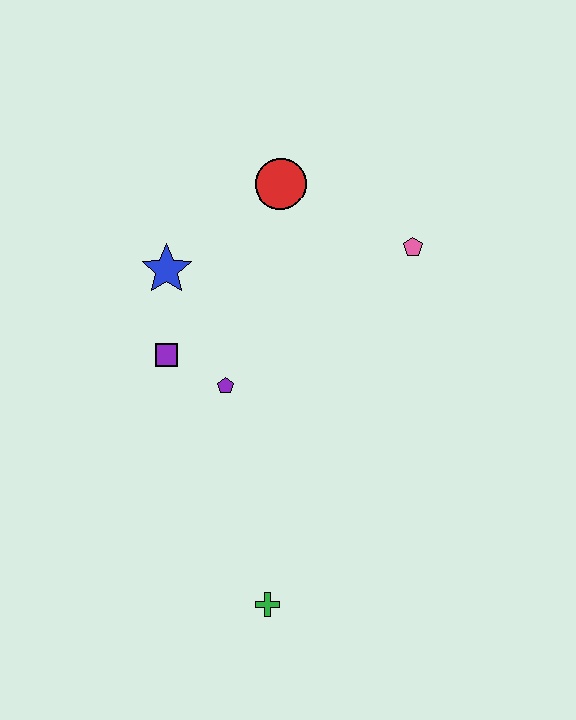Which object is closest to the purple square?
The purple pentagon is closest to the purple square.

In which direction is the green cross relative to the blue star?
The green cross is below the blue star.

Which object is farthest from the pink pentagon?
The green cross is farthest from the pink pentagon.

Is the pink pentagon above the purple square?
Yes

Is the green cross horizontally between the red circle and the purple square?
Yes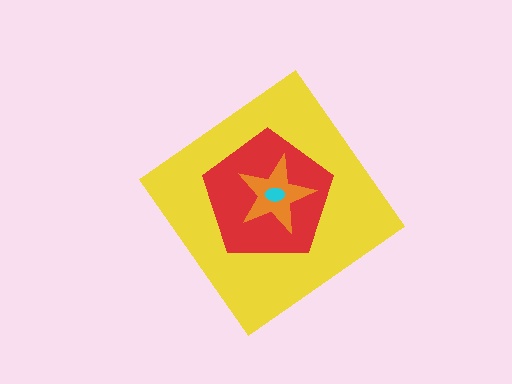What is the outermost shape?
The yellow diamond.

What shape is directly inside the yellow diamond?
The red pentagon.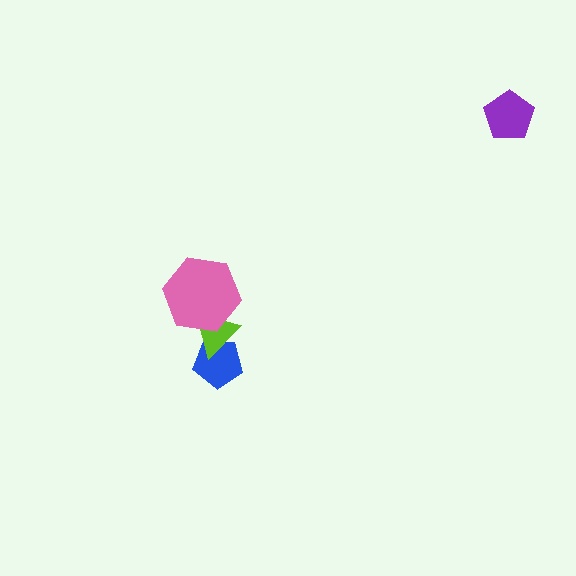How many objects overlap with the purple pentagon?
0 objects overlap with the purple pentagon.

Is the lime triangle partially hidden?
Yes, it is partially covered by another shape.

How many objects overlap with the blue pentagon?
1 object overlaps with the blue pentagon.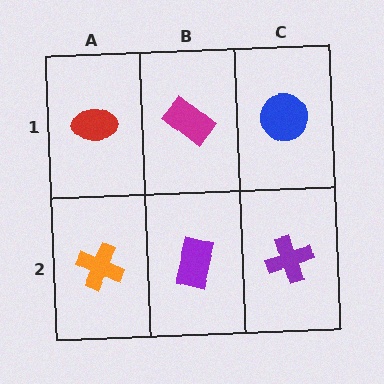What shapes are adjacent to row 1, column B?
A purple rectangle (row 2, column B), a red ellipse (row 1, column A), a blue circle (row 1, column C).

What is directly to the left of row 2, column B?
An orange cross.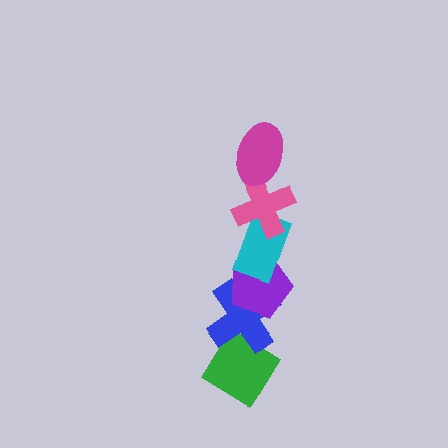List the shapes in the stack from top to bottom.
From top to bottom: the magenta ellipse, the pink cross, the cyan rectangle, the purple pentagon, the blue cross, the green diamond.